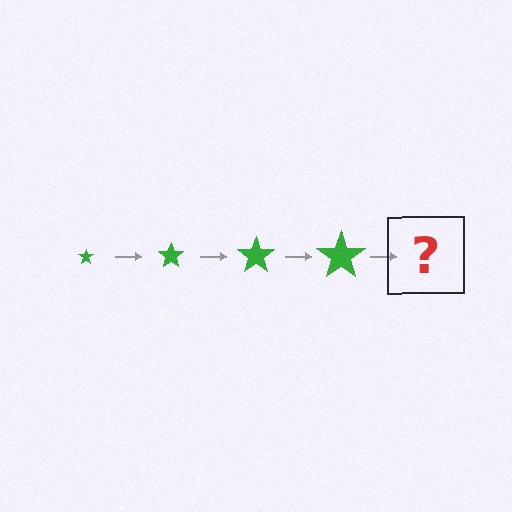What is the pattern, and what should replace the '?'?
The pattern is that the star gets progressively larger each step. The '?' should be a green star, larger than the previous one.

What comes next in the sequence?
The next element should be a green star, larger than the previous one.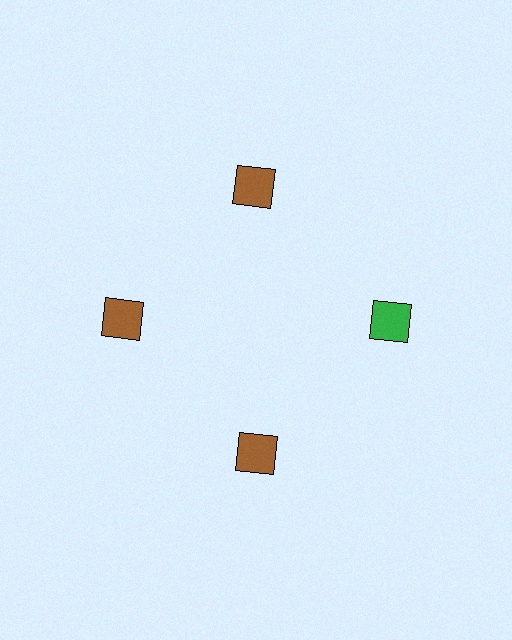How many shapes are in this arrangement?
There are 4 shapes arranged in a ring pattern.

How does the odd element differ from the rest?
It has a different color: green instead of brown.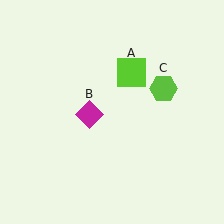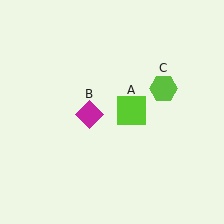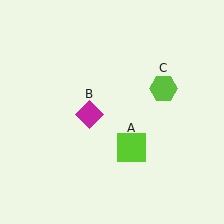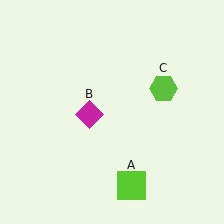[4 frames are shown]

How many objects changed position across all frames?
1 object changed position: lime square (object A).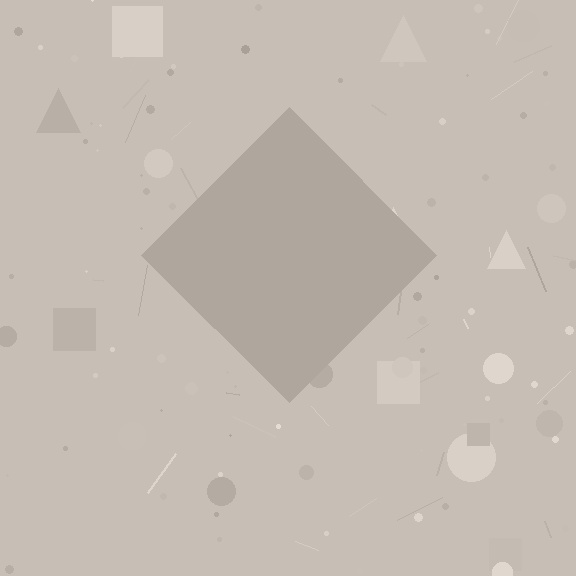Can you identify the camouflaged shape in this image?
The camouflaged shape is a diamond.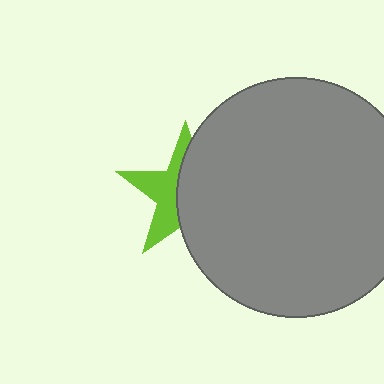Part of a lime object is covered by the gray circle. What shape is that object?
It is a star.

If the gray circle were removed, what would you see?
You would see the complete lime star.